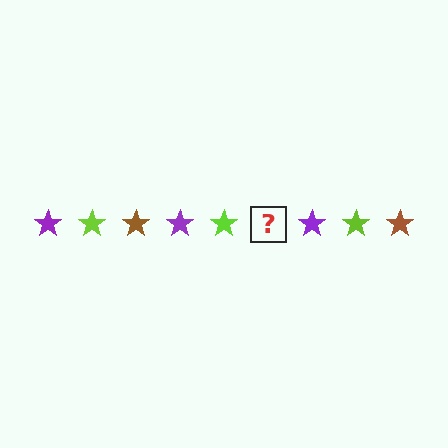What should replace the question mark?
The question mark should be replaced with a brown star.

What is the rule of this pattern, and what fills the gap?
The rule is that the pattern cycles through purple, lime, brown stars. The gap should be filled with a brown star.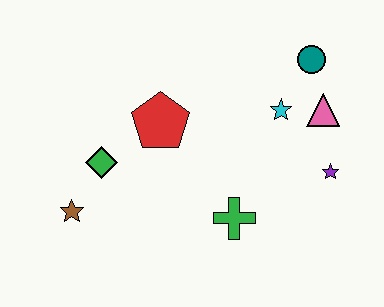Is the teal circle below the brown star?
No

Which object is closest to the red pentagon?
The green diamond is closest to the red pentagon.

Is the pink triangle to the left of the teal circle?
No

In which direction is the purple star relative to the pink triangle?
The purple star is below the pink triangle.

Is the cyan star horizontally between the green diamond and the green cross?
No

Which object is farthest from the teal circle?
The brown star is farthest from the teal circle.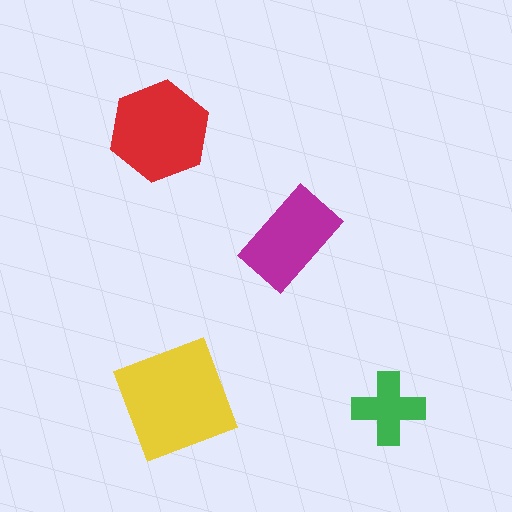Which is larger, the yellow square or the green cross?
The yellow square.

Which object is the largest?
The yellow square.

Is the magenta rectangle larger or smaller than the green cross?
Larger.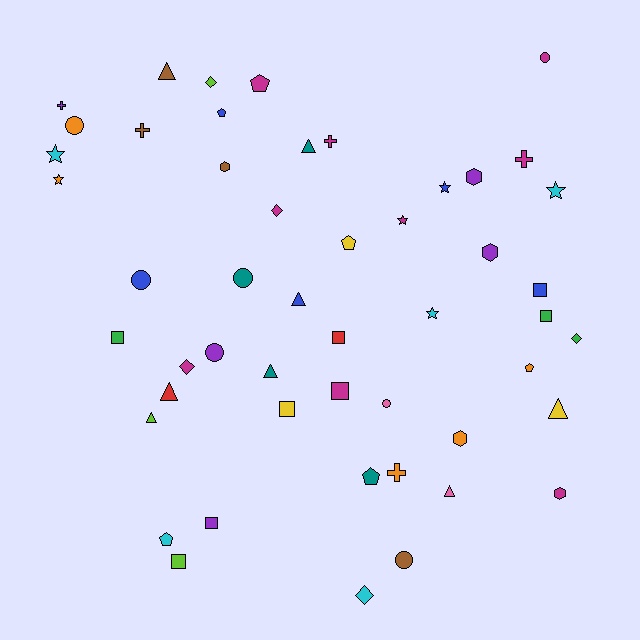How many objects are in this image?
There are 50 objects.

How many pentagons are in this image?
There are 6 pentagons.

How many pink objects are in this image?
There are 2 pink objects.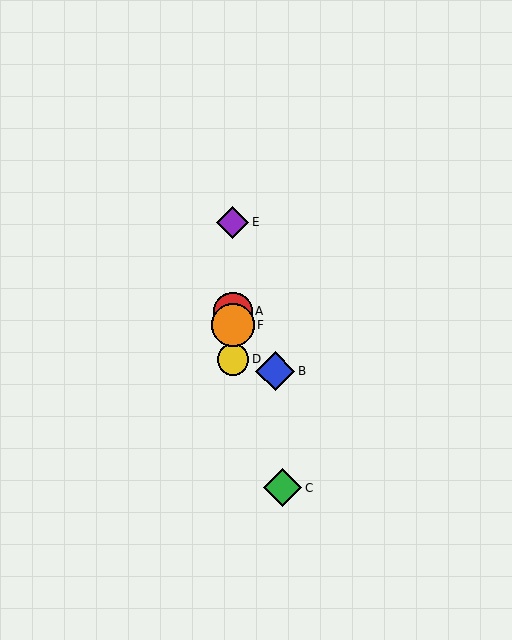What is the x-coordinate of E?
Object E is at x≈233.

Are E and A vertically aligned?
Yes, both are at x≈233.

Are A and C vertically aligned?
No, A is at x≈233 and C is at x≈283.